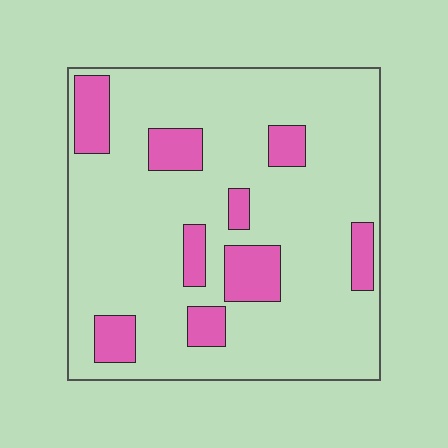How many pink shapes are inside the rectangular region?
9.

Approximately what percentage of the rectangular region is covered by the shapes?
Approximately 20%.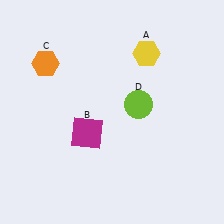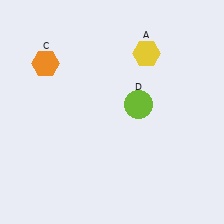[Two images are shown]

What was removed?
The magenta square (B) was removed in Image 2.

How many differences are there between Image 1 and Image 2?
There is 1 difference between the two images.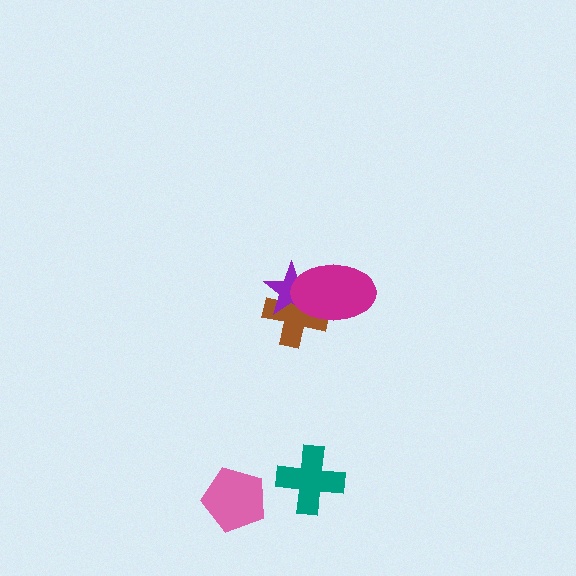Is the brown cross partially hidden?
Yes, it is partially covered by another shape.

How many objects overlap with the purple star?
2 objects overlap with the purple star.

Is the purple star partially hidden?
Yes, it is partially covered by another shape.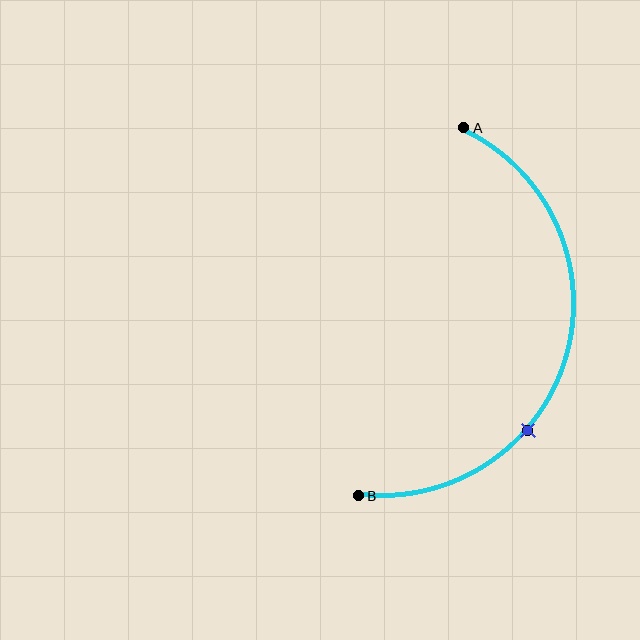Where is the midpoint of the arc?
The arc midpoint is the point on the curve farthest from the straight line joining A and B. It sits to the right of that line.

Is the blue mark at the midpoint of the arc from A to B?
No. The blue mark lies on the arc but is closer to endpoint B. The arc midpoint would be at the point on the curve equidistant along the arc from both A and B.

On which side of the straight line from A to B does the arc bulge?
The arc bulges to the right of the straight line connecting A and B.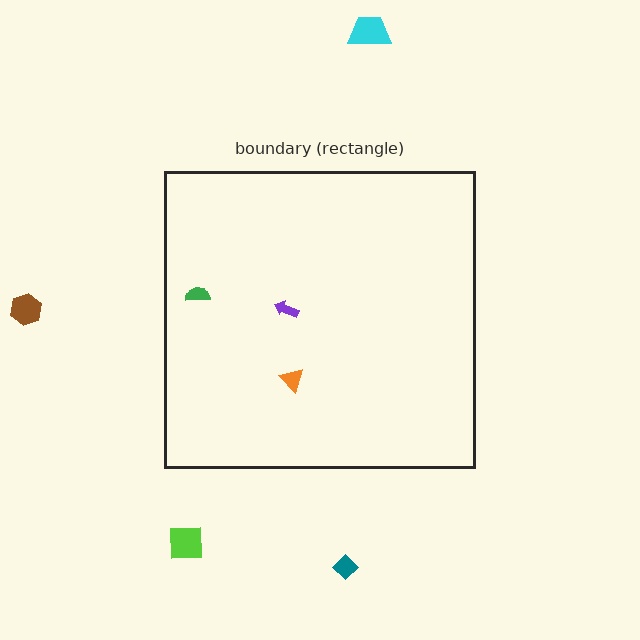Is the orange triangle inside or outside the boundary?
Inside.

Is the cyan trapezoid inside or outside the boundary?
Outside.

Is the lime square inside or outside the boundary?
Outside.